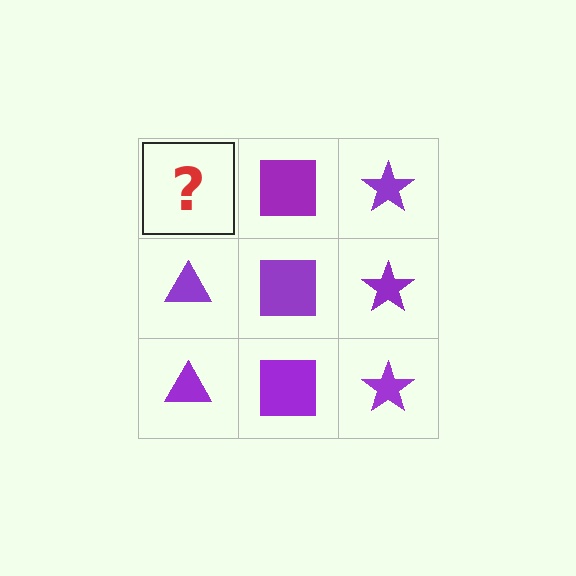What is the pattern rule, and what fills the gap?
The rule is that each column has a consistent shape. The gap should be filled with a purple triangle.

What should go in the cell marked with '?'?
The missing cell should contain a purple triangle.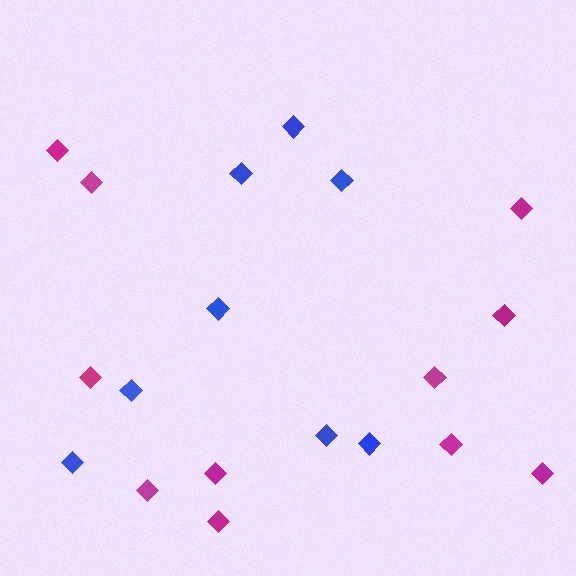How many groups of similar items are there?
There are 2 groups: one group of magenta diamonds (11) and one group of blue diamonds (8).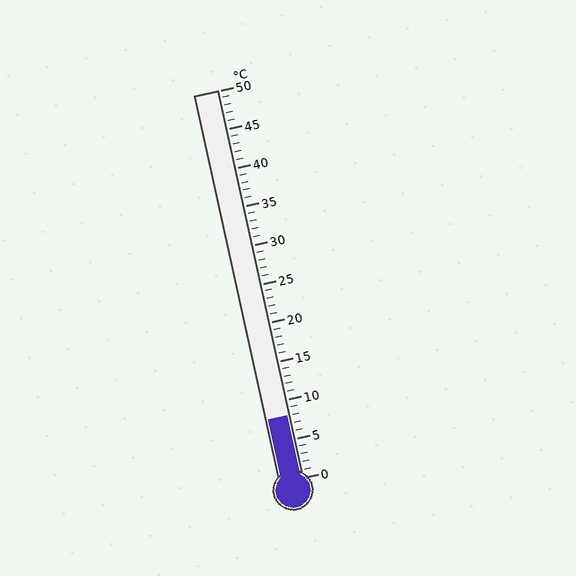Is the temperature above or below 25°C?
The temperature is below 25°C.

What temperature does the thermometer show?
The thermometer shows approximately 8°C.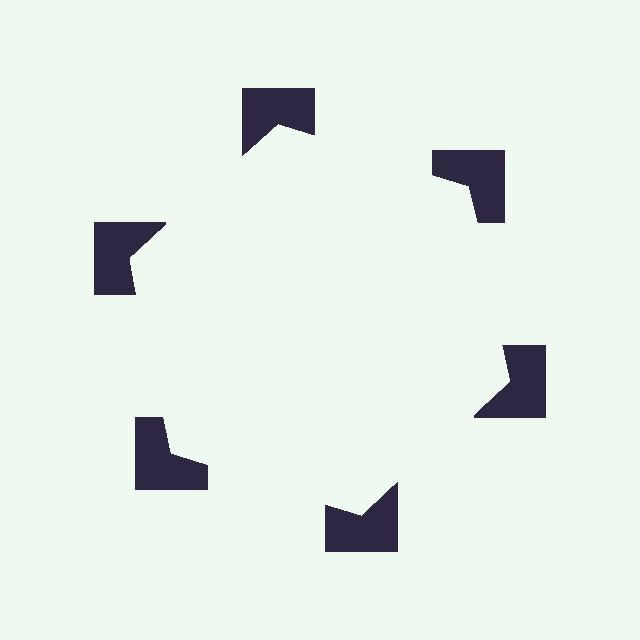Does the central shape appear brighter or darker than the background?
It typically appears slightly brighter than the background, even though no actual brightness change is drawn.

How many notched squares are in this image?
There are 6 — one at each vertex of the illusory hexagon.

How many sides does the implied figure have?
6 sides.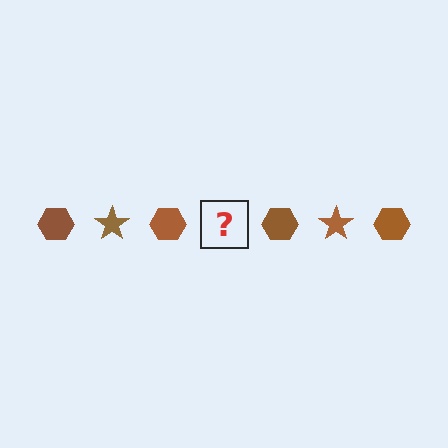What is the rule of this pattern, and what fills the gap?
The rule is that the pattern cycles through hexagon, star shapes in brown. The gap should be filled with a brown star.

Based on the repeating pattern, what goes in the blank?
The blank should be a brown star.